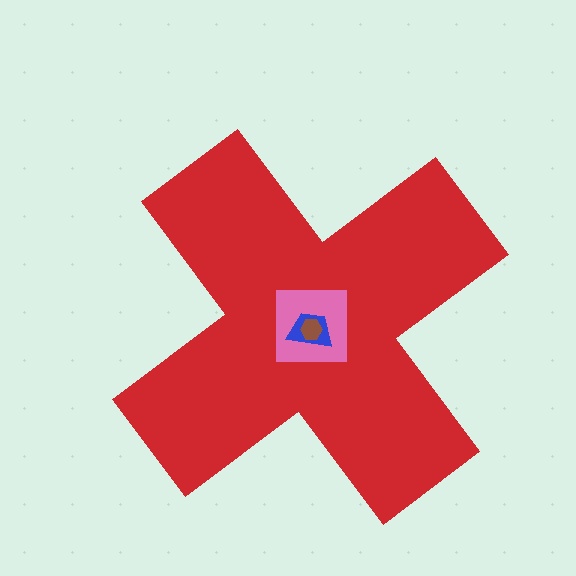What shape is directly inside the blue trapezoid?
The brown hexagon.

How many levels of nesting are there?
4.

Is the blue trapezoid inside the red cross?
Yes.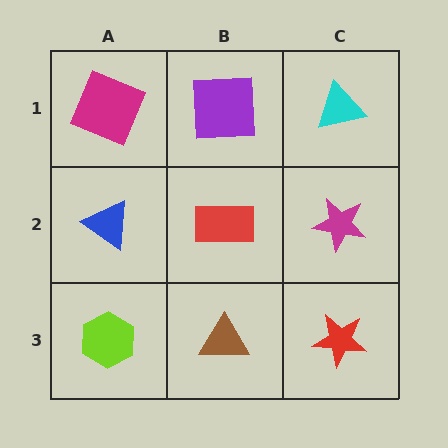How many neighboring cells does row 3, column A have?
2.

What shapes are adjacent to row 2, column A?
A magenta square (row 1, column A), a lime hexagon (row 3, column A), a red rectangle (row 2, column B).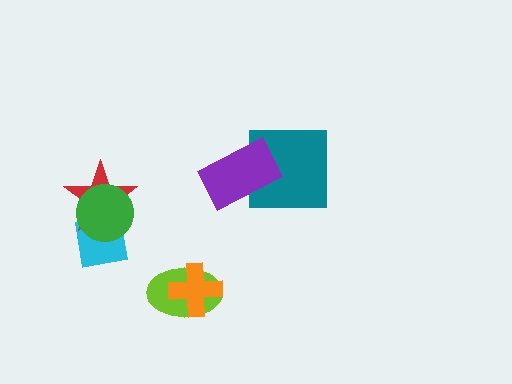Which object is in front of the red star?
The green circle is in front of the red star.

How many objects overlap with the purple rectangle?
1 object overlaps with the purple rectangle.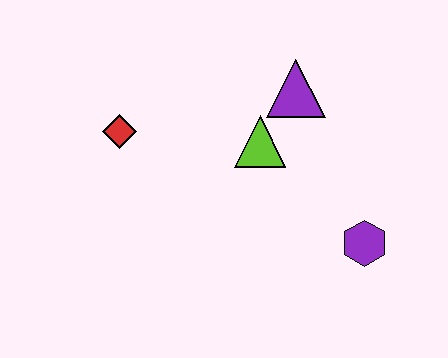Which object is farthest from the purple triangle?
The red diamond is farthest from the purple triangle.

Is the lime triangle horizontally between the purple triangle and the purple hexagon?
No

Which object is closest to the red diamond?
The lime triangle is closest to the red diamond.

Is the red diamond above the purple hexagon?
Yes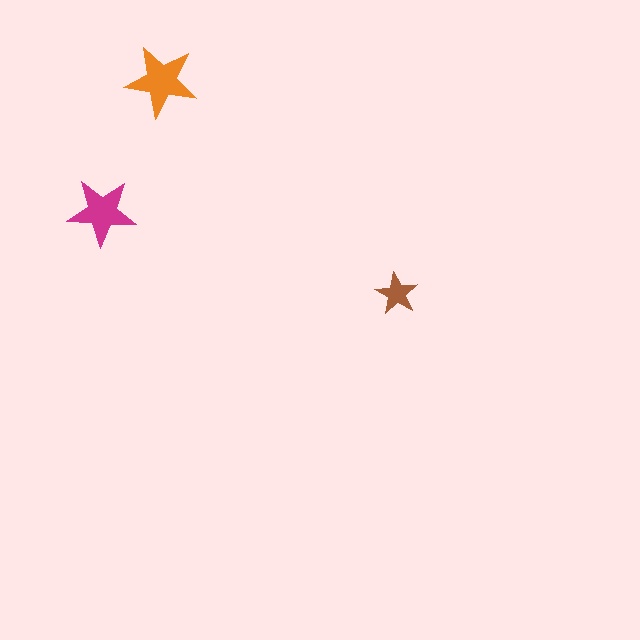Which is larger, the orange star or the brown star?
The orange one.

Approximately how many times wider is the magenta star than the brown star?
About 1.5 times wider.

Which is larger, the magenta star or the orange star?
The orange one.